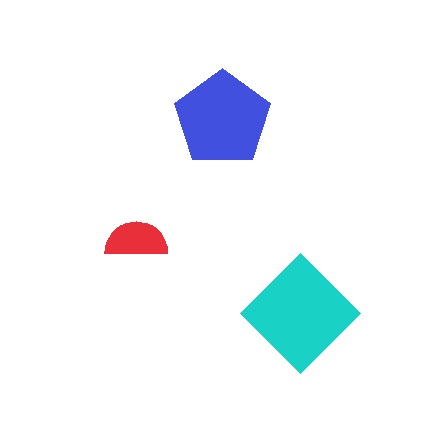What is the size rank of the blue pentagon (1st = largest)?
2nd.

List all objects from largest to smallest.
The cyan diamond, the blue pentagon, the red semicircle.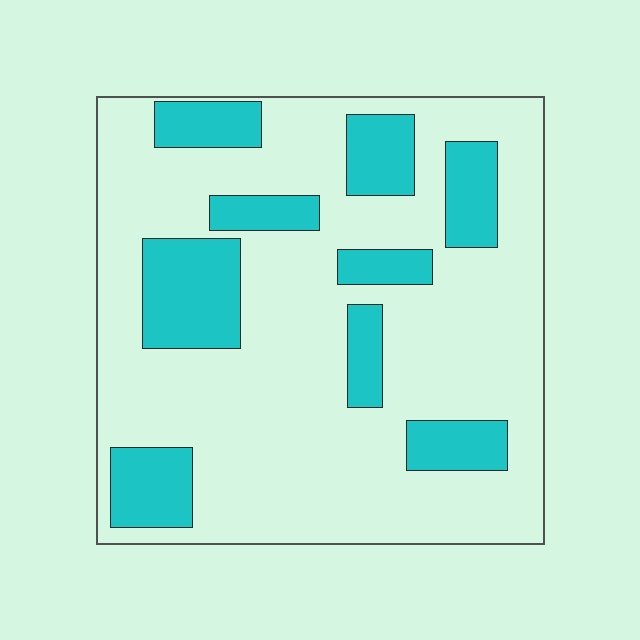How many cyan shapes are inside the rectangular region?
9.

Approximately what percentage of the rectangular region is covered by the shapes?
Approximately 25%.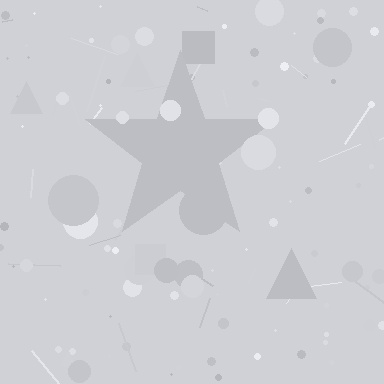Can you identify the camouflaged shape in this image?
The camouflaged shape is a star.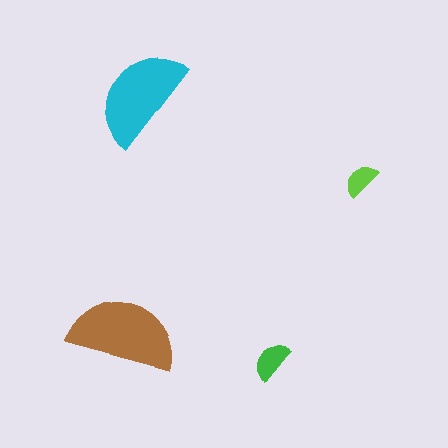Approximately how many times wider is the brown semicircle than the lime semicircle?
About 3 times wider.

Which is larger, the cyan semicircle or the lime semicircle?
The cyan one.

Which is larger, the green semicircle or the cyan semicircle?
The cyan one.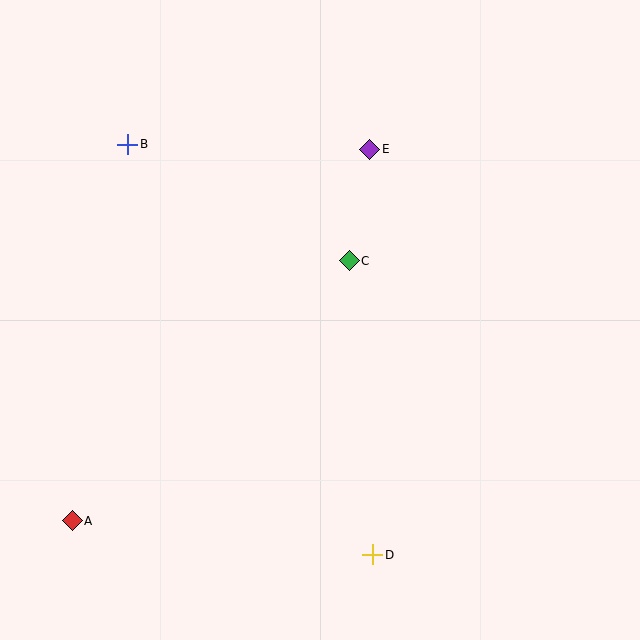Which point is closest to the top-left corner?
Point B is closest to the top-left corner.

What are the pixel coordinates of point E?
Point E is at (370, 149).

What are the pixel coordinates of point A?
Point A is at (72, 521).